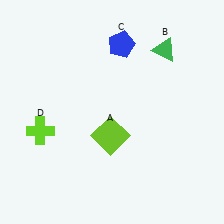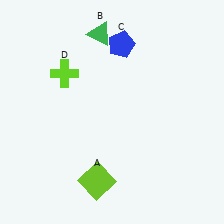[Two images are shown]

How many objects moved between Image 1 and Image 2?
3 objects moved between the two images.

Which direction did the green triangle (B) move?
The green triangle (B) moved left.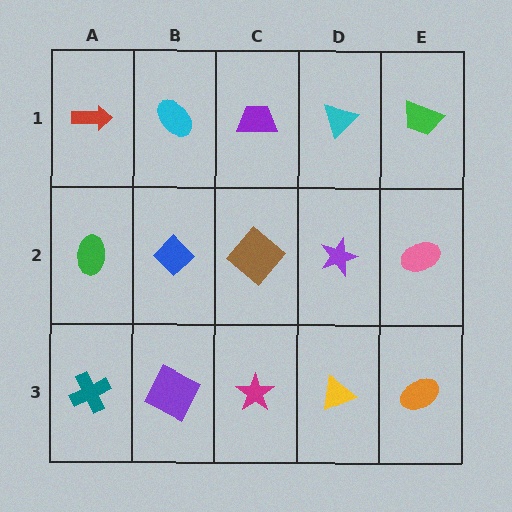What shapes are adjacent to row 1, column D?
A purple star (row 2, column D), a purple trapezoid (row 1, column C), a green trapezoid (row 1, column E).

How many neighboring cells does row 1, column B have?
3.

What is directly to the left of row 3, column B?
A teal cross.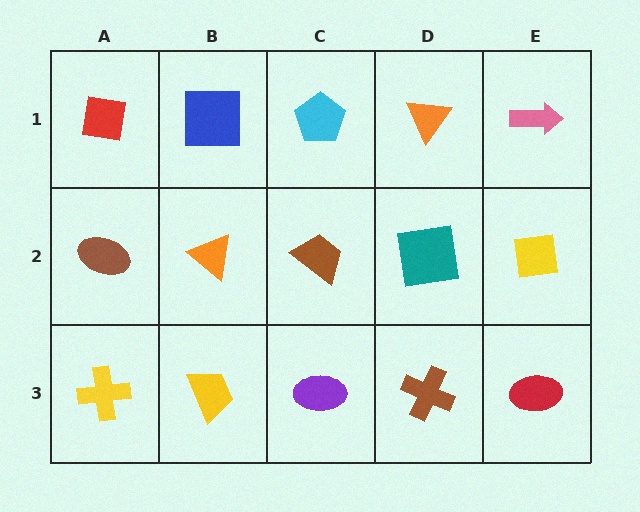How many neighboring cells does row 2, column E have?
3.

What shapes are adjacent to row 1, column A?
A brown ellipse (row 2, column A), a blue square (row 1, column B).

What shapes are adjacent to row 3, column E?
A yellow square (row 2, column E), a brown cross (row 3, column D).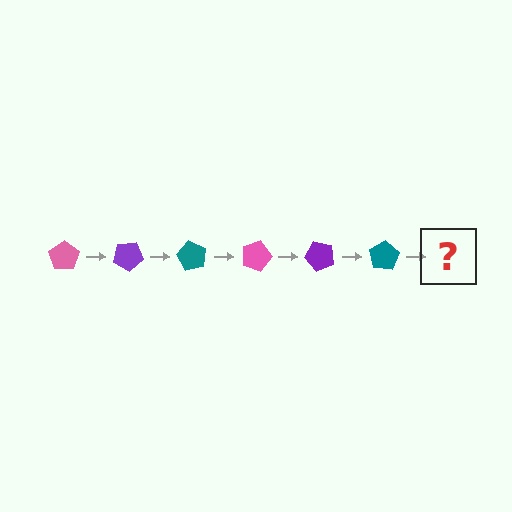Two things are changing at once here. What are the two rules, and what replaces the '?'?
The two rules are that it rotates 30 degrees each step and the color cycles through pink, purple, and teal. The '?' should be a pink pentagon, rotated 180 degrees from the start.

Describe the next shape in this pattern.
It should be a pink pentagon, rotated 180 degrees from the start.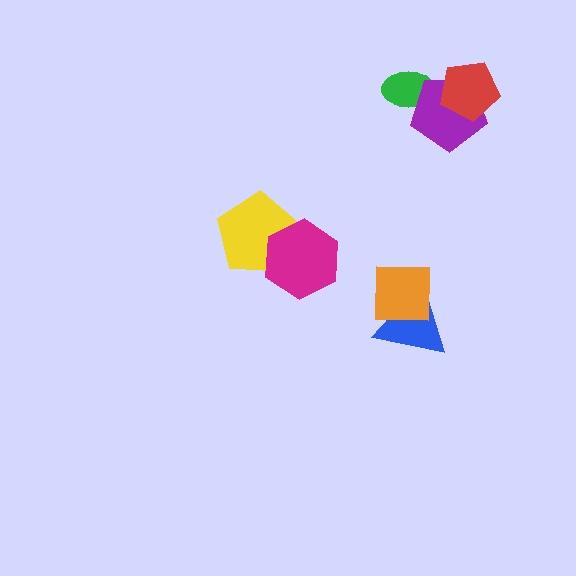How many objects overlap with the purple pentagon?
2 objects overlap with the purple pentagon.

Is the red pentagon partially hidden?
No, no other shape covers it.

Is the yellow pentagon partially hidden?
Yes, it is partially covered by another shape.